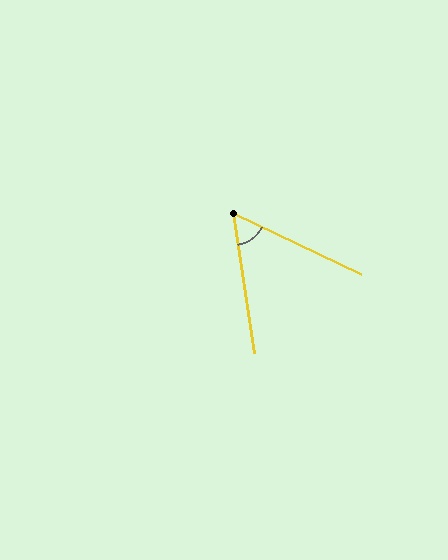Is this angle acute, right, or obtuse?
It is acute.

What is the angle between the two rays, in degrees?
Approximately 56 degrees.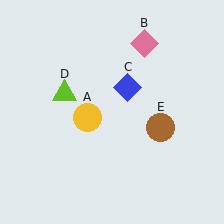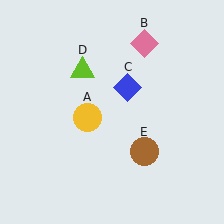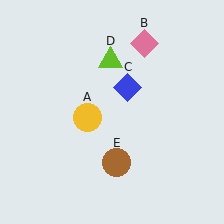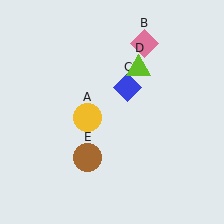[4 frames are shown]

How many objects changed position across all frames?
2 objects changed position: lime triangle (object D), brown circle (object E).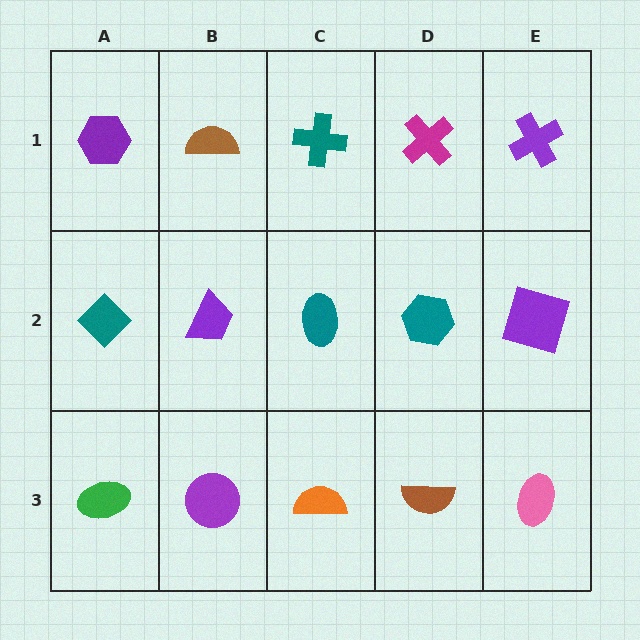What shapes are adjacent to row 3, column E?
A purple square (row 2, column E), a brown semicircle (row 3, column D).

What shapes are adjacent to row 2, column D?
A magenta cross (row 1, column D), a brown semicircle (row 3, column D), a teal ellipse (row 2, column C), a purple square (row 2, column E).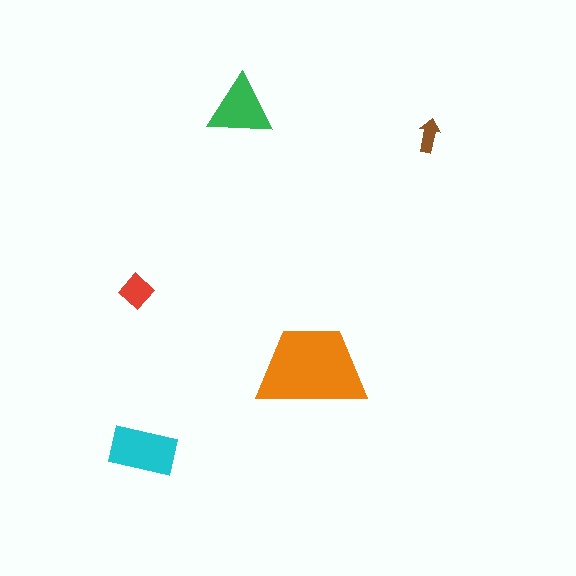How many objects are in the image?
There are 5 objects in the image.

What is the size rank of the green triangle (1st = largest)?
3rd.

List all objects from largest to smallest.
The orange trapezoid, the cyan rectangle, the green triangle, the red diamond, the brown arrow.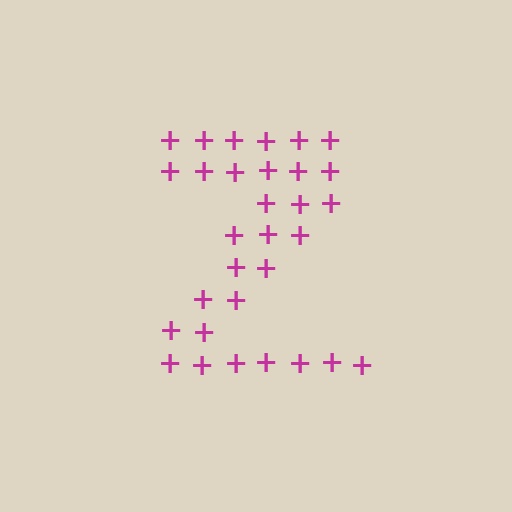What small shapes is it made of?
It is made of small plus signs.